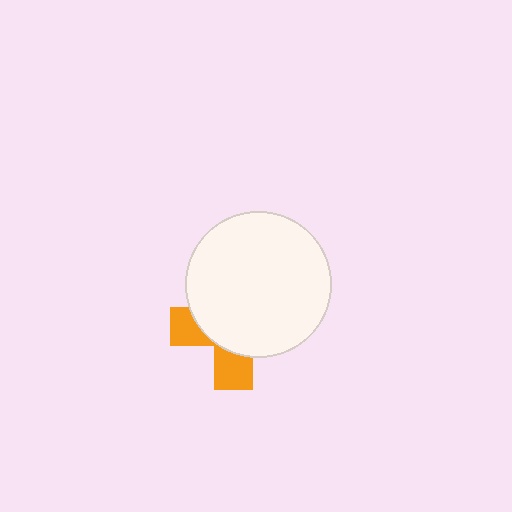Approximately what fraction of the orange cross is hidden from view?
Roughly 69% of the orange cross is hidden behind the white circle.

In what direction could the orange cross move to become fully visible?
The orange cross could move down. That would shift it out from behind the white circle entirely.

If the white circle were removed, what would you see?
You would see the complete orange cross.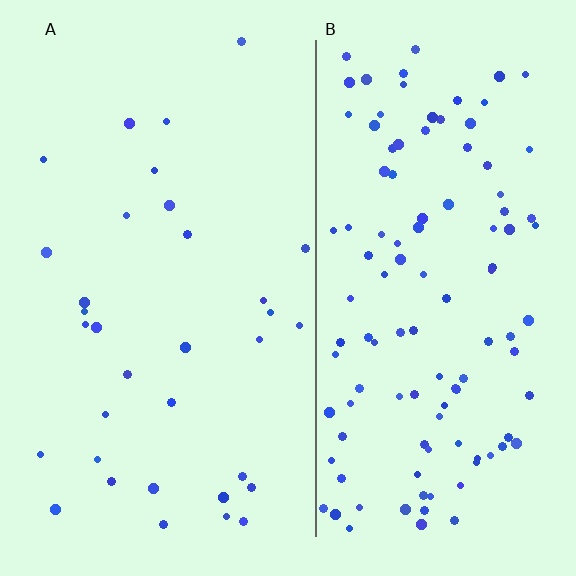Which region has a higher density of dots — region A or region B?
B (the right).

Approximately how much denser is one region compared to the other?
Approximately 3.5× — region B over region A.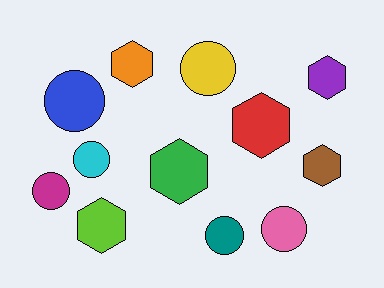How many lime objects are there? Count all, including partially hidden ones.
There is 1 lime object.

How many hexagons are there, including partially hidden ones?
There are 6 hexagons.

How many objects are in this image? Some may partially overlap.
There are 12 objects.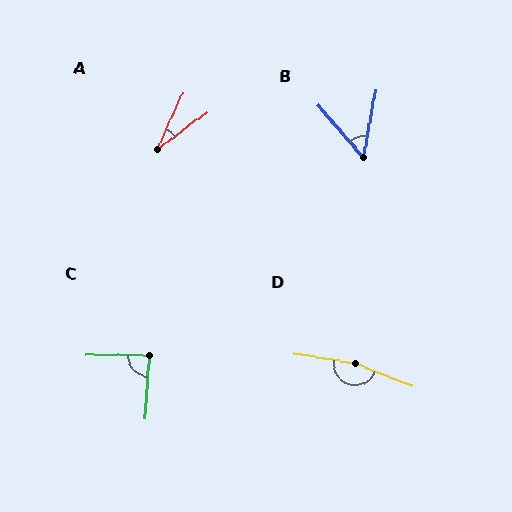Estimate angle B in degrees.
Approximately 51 degrees.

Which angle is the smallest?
A, at approximately 29 degrees.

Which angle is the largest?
D, at approximately 168 degrees.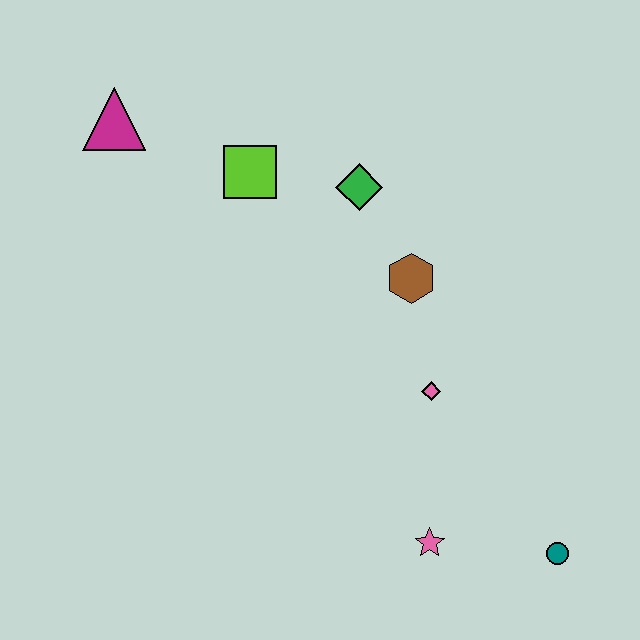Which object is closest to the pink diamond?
The brown hexagon is closest to the pink diamond.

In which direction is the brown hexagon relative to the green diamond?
The brown hexagon is below the green diamond.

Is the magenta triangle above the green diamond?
Yes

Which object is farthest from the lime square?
The teal circle is farthest from the lime square.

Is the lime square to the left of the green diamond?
Yes